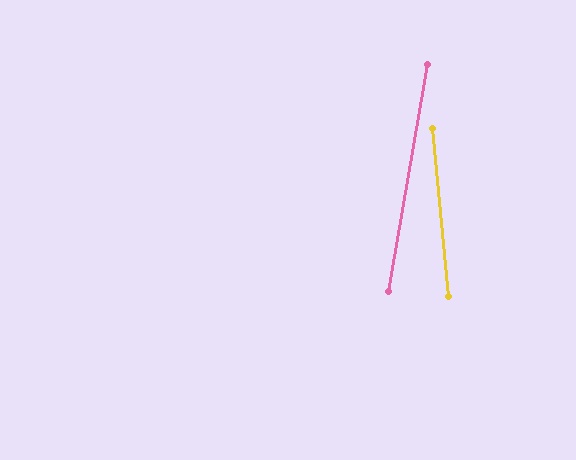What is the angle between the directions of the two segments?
Approximately 15 degrees.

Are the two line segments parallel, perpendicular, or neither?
Neither parallel nor perpendicular — they differ by about 15°.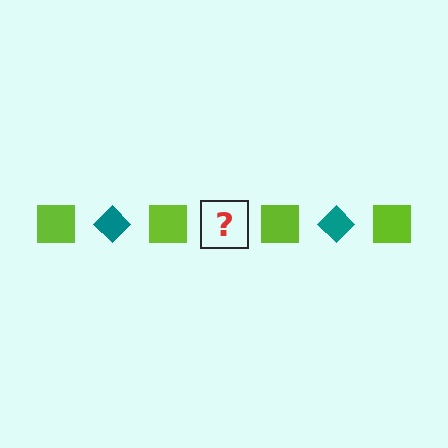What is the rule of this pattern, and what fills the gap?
The rule is that the pattern alternates between lime square and teal diamond. The gap should be filled with a teal diamond.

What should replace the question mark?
The question mark should be replaced with a teal diamond.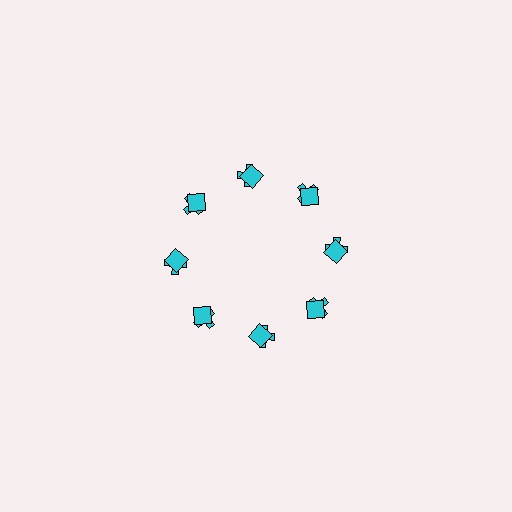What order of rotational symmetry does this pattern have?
This pattern has 8-fold rotational symmetry.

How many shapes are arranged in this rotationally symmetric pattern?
There are 16 shapes, arranged in 8 groups of 2.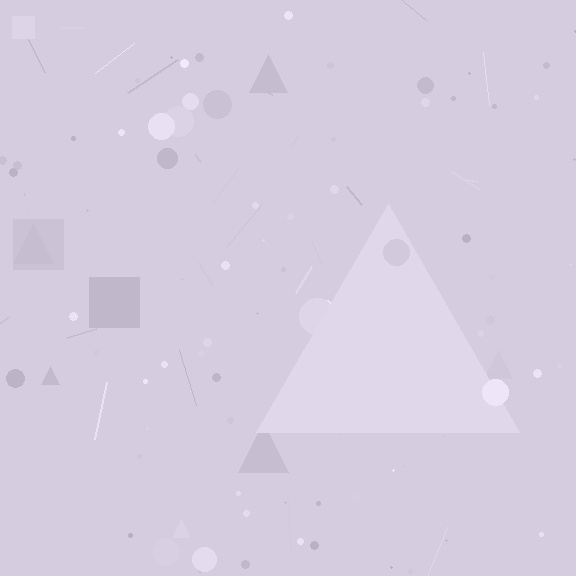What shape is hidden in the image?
A triangle is hidden in the image.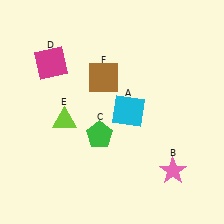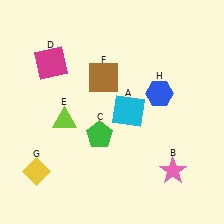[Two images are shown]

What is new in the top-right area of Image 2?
A blue hexagon (H) was added in the top-right area of Image 2.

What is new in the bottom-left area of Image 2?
A yellow diamond (G) was added in the bottom-left area of Image 2.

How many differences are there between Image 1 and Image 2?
There are 2 differences between the two images.